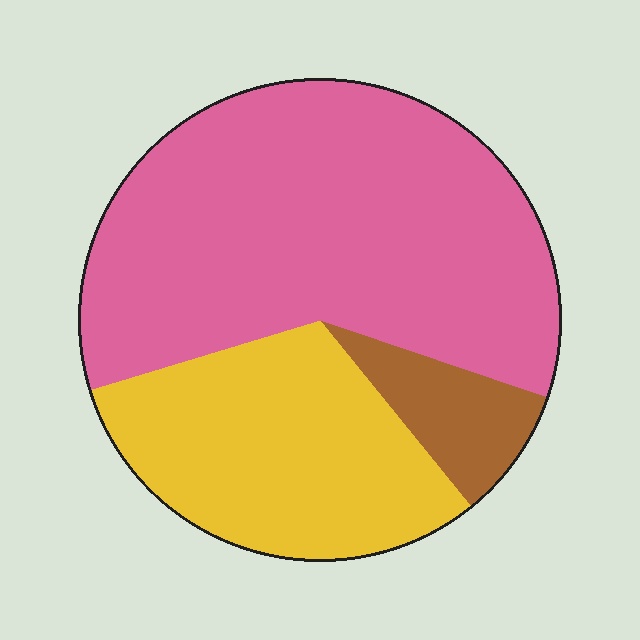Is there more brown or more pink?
Pink.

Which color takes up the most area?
Pink, at roughly 60%.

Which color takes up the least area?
Brown, at roughly 10%.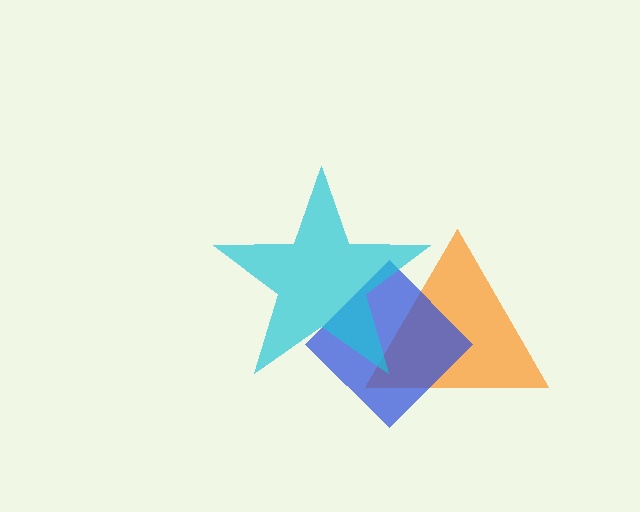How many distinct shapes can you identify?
There are 3 distinct shapes: an orange triangle, a blue diamond, a cyan star.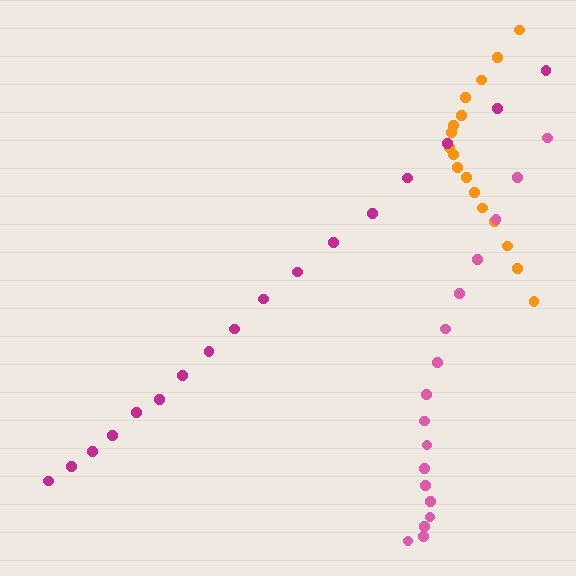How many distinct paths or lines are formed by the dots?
There are 3 distinct paths.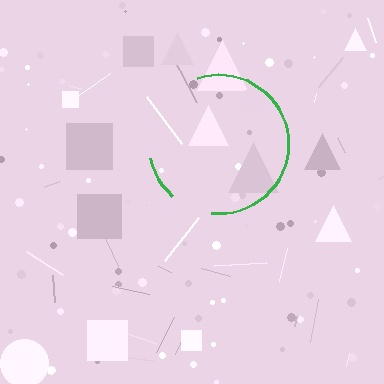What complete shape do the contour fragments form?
The contour fragments form a circle.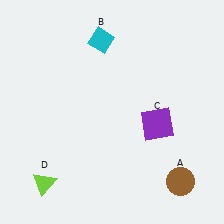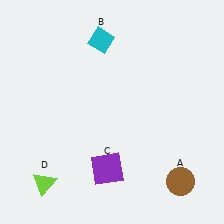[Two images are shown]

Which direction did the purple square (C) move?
The purple square (C) moved left.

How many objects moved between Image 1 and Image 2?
1 object moved between the two images.